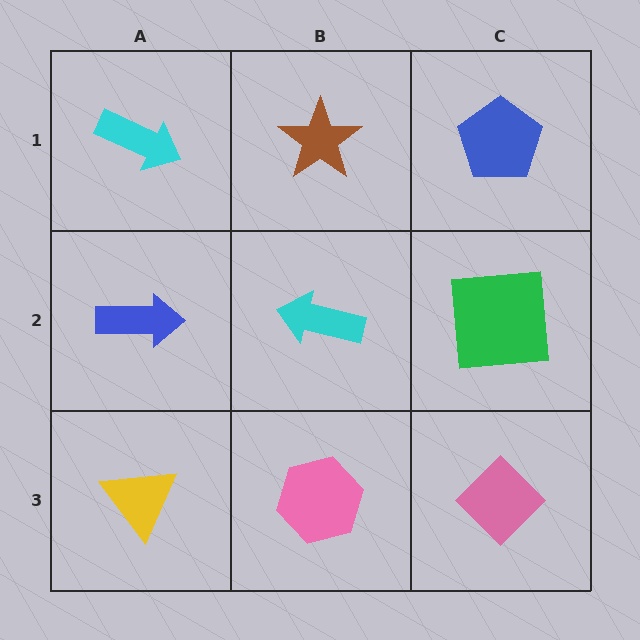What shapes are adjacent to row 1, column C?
A green square (row 2, column C), a brown star (row 1, column B).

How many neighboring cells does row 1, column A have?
2.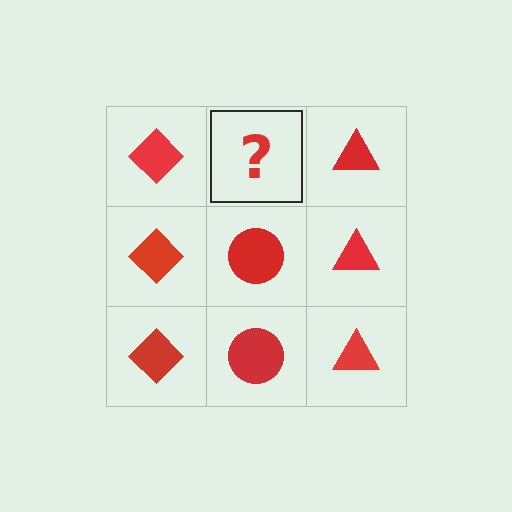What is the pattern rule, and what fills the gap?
The rule is that each column has a consistent shape. The gap should be filled with a red circle.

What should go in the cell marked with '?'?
The missing cell should contain a red circle.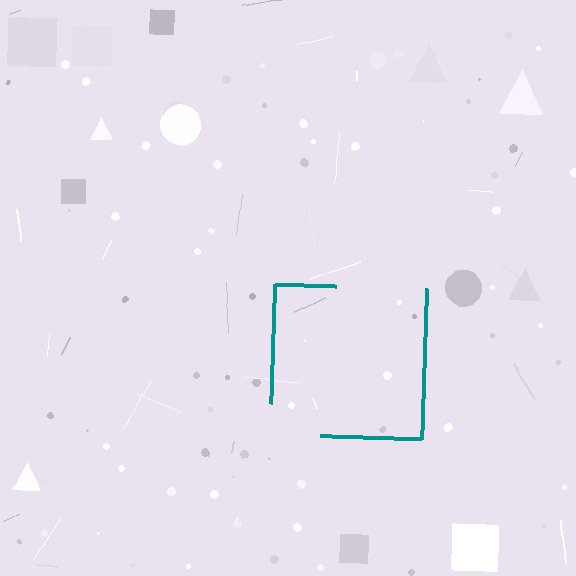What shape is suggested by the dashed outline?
The dashed outline suggests a square.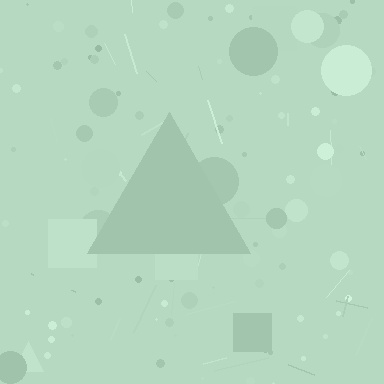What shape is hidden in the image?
A triangle is hidden in the image.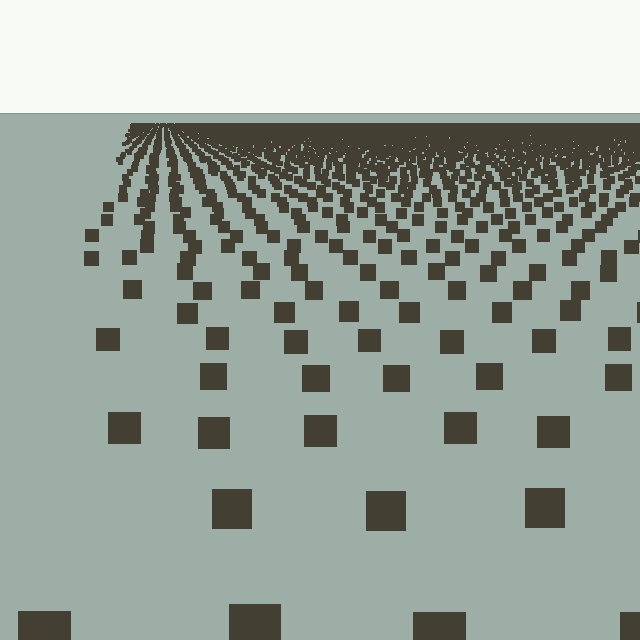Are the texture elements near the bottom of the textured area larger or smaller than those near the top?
Larger. Near the bottom, elements are closer to the viewer and appear at a bigger on-screen size.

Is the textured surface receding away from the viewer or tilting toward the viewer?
The surface is receding away from the viewer. Texture elements get smaller and denser toward the top.